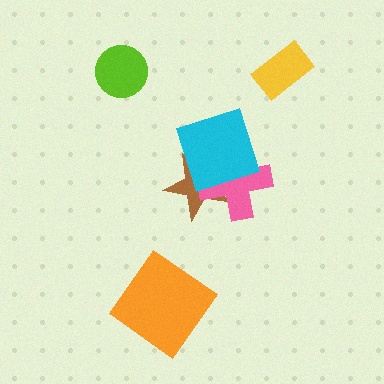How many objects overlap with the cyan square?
2 objects overlap with the cyan square.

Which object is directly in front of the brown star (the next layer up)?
The pink cross is directly in front of the brown star.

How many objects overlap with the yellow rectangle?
0 objects overlap with the yellow rectangle.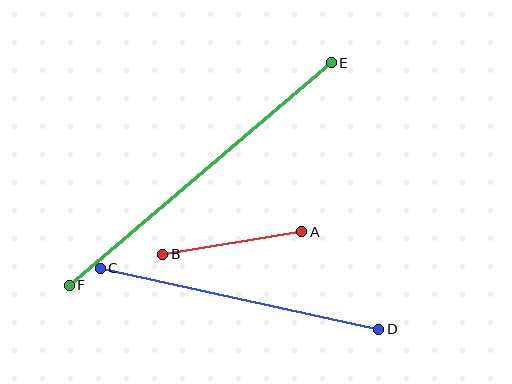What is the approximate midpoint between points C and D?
The midpoint is at approximately (239, 299) pixels.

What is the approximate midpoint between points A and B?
The midpoint is at approximately (232, 243) pixels.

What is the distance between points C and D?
The distance is approximately 285 pixels.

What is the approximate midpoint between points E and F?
The midpoint is at approximately (200, 174) pixels.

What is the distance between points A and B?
The distance is approximately 141 pixels.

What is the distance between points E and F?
The distance is approximately 344 pixels.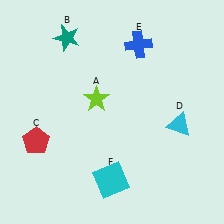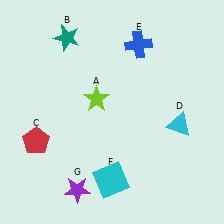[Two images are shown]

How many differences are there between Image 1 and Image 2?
There is 1 difference between the two images.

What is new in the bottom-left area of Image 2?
A purple star (G) was added in the bottom-left area of Image 2.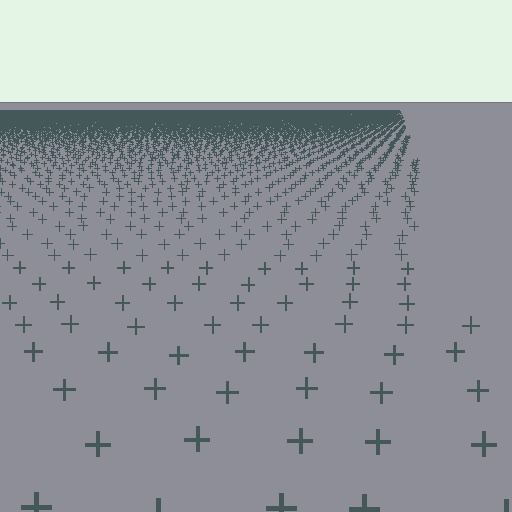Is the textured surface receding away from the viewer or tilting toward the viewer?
The surface is receding away from the viewer. Texture elements get smaller and denser toward the top.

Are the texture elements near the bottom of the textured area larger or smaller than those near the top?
Larger. Near the bottom, elements are closer to the viewer and appear at a bigger on-screen size.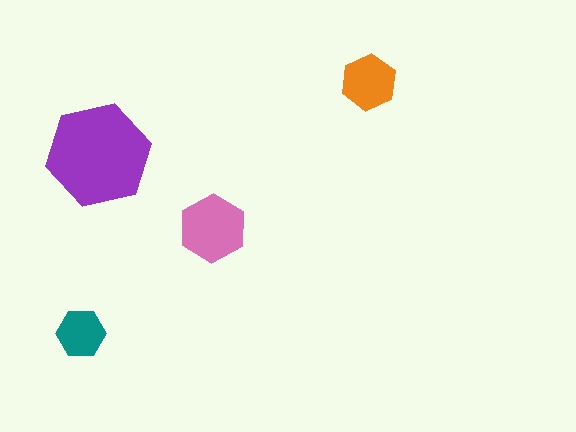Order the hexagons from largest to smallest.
the purple one, the pink one, the orange one, the teal one.